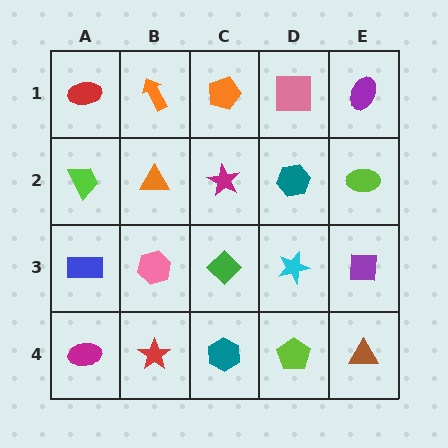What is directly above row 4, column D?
A cyan star.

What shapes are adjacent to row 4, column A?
A blue rectangle (row 3, column A), a red star (row 4, column B).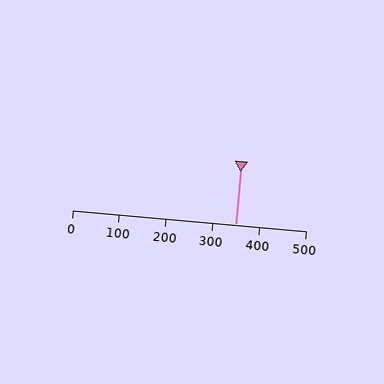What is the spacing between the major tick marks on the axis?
The major ticks are spaced 100 apart.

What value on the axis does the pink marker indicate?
The marker indicates approximately 350.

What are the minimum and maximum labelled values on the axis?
The axis runs from 0 to 500.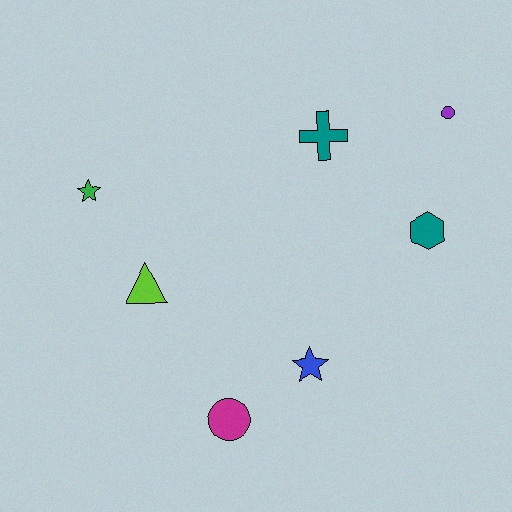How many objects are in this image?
There are 7 objects.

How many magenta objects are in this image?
There is 1 magenta object.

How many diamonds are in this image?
There are no diamonds.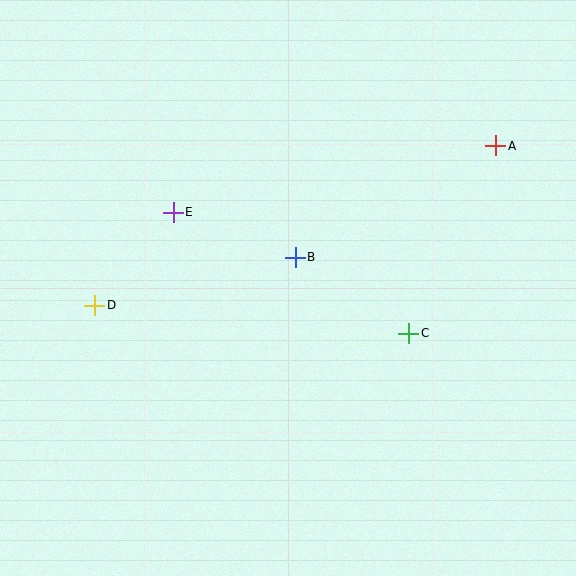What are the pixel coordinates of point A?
Point A is at (496, 146).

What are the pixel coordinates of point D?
Point D is at (95, 305).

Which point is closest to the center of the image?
Point B at (295, 257) is closest to the center.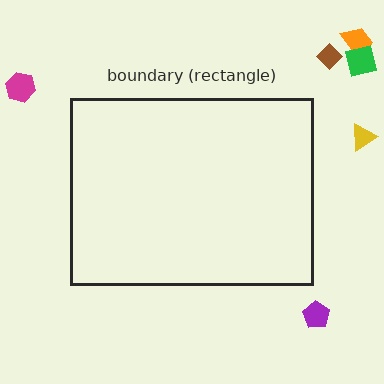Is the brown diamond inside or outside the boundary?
Outside.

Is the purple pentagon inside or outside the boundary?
Outside.